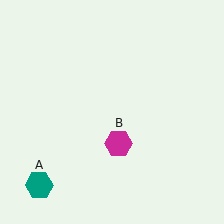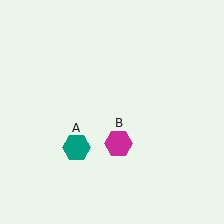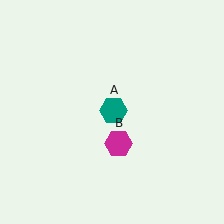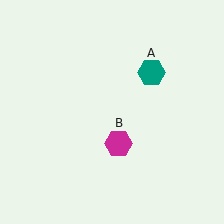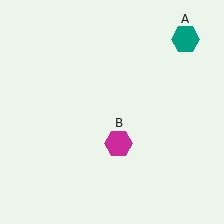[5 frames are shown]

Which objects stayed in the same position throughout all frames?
Magenta hexagon (object B) remained stationary.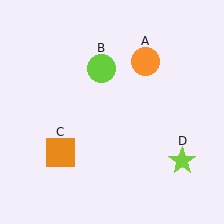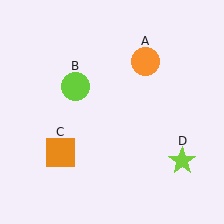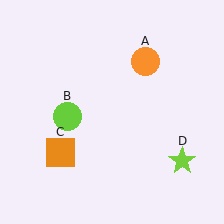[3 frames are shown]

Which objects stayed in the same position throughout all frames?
Orange circle (object A) and orange square (object C) and lime star (object D) remained stationary.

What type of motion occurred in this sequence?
The lime circle (object B) rotated counterclockwise around the center of the scene.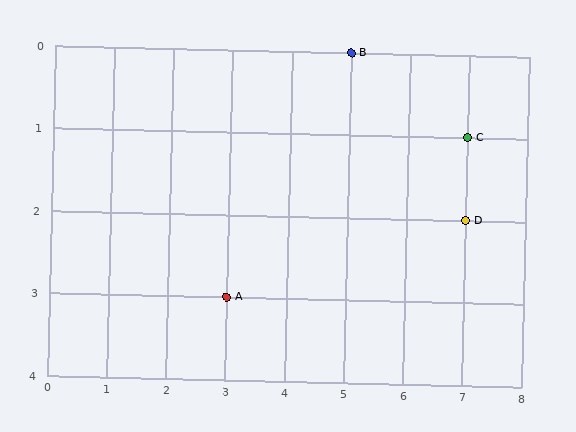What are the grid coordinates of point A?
Point A is at grid coordinates (3, 3).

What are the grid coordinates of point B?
Point B is at grid coordinates (5, 0).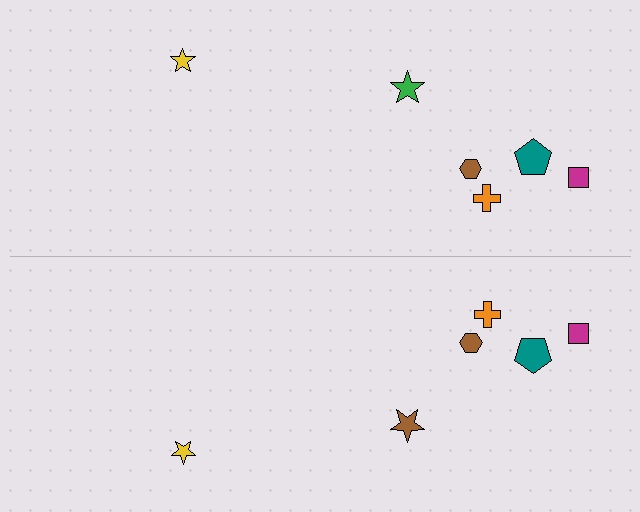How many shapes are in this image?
There are 12 shapes in this image.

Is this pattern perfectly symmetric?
No, the pattern is not perfectly symmetric. The brown star on the bottom side breaks the symmetry — its mirror counterpart is green.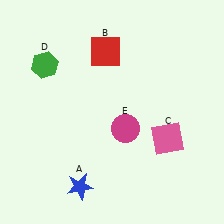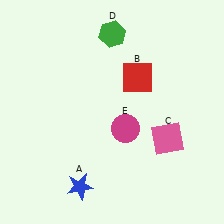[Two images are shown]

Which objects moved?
The objects that moved are: the red square (B), the green hexagon (D).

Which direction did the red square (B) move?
The red square (B) moved right.